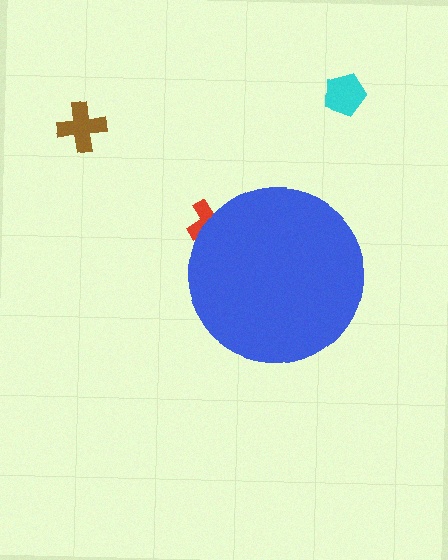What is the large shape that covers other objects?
A blue circle.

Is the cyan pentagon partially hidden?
No, the cyan pentagon is fully visible.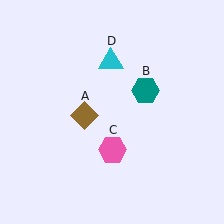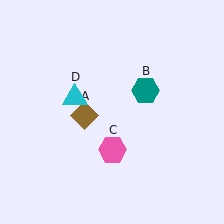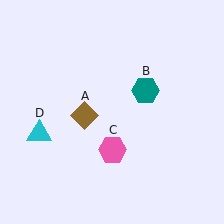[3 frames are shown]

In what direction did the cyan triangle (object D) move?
The cyan triangle (object D) moved down and to the left.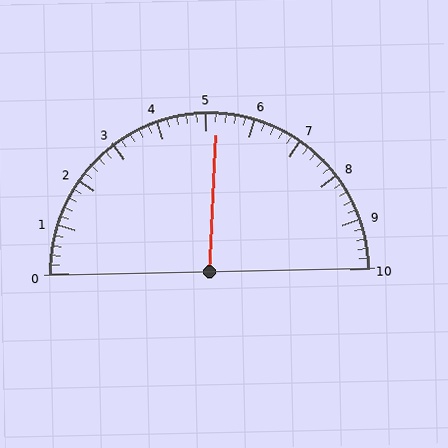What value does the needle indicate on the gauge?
The needle indicates approximately 5.2.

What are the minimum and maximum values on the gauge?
The gauge ranges from 0 to 10.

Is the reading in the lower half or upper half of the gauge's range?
The reading is in the upper half of the range (0 to 10).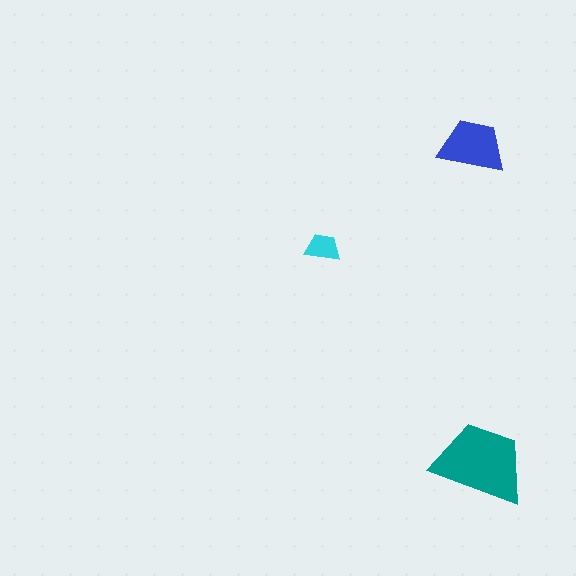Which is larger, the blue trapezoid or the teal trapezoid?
The teal one.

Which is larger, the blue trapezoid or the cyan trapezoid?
The blue one.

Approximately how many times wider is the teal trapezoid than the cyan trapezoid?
About 2.5 times wider.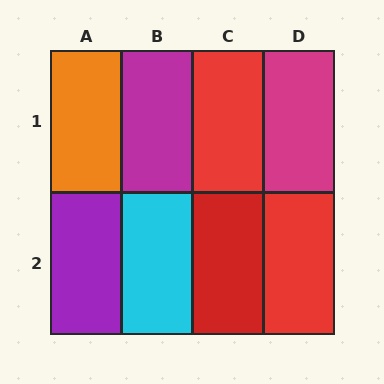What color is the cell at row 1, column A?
Orange.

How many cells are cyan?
1 cell is cyan.